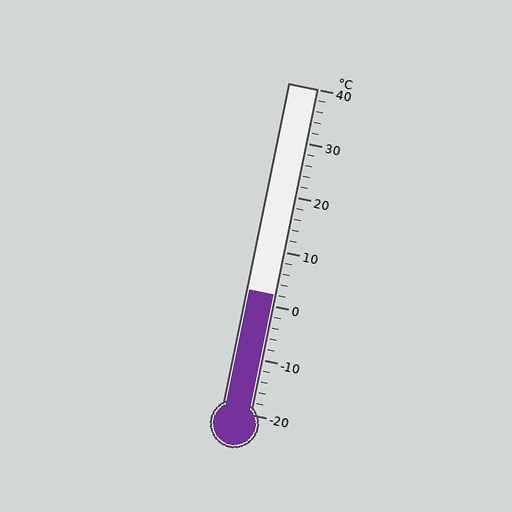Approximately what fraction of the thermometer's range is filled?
The thermometer is filled to approximately 35% of its range.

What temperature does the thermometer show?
The thermometer shows approximately 2°C.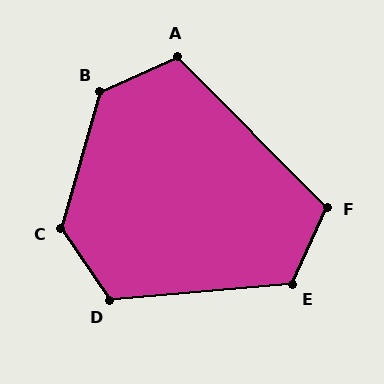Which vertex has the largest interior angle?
B, at approximately 130 degrees.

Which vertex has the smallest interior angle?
A, at approximately 110 degrees.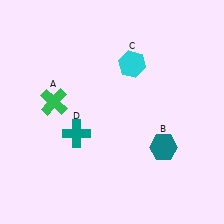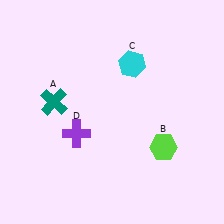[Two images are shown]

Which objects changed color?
A changed from green to teal. B changed from teal to lime. D changed from teal to purple.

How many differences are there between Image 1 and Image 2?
There are 3 differences between the two images.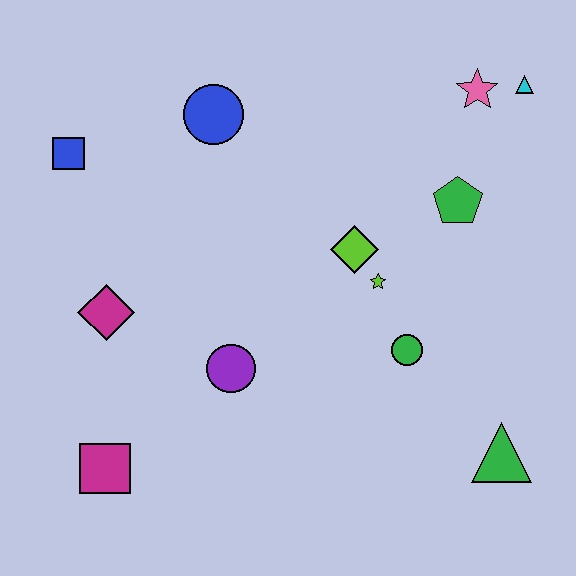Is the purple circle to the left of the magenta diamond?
No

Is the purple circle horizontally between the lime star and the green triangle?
No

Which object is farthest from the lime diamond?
The magenta square is farthest from the lime diamond.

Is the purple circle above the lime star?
No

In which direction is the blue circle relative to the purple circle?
The blue circle is above the purple circle.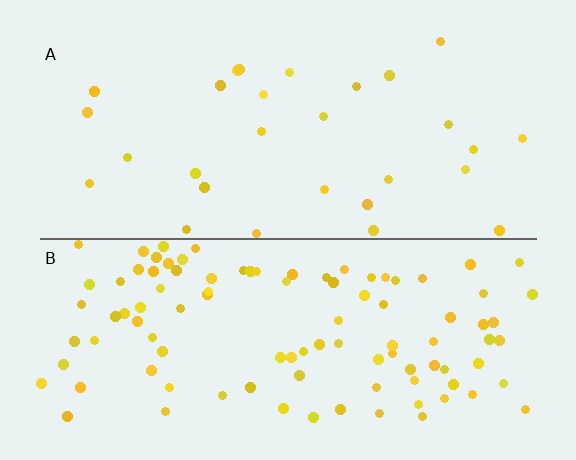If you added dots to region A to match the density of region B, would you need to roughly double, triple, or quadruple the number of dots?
Approximately quadruple.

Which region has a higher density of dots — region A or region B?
B (the bottom).